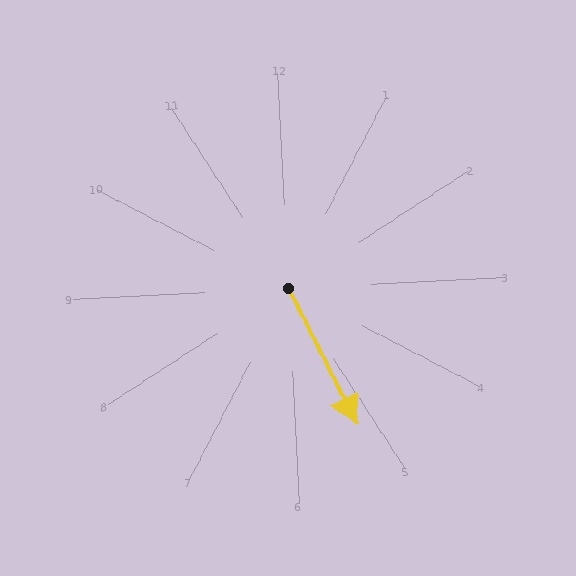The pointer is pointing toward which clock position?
Roughly 5 o'clock.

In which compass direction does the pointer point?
Southeast.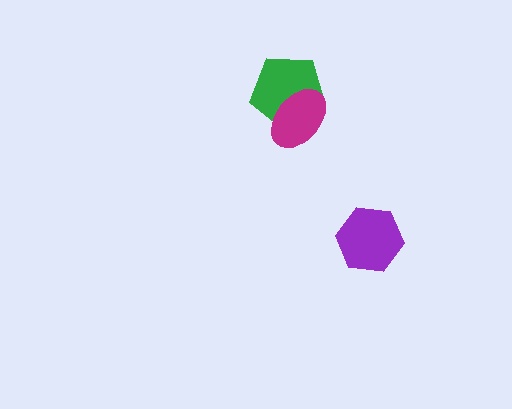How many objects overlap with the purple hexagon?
0 objects overlap with the purple hexagon.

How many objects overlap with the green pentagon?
1 object overlaps with the green pentagon.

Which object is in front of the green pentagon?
The magenta ellipse is in front of the green pentagon.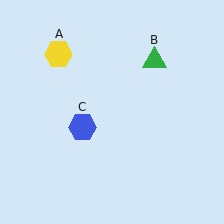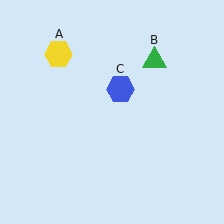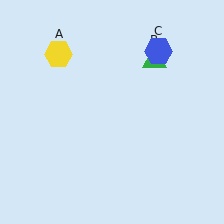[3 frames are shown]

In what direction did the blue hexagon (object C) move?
The blue hexagon (object C) moved up and to the right.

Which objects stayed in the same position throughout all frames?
Yellow hexagon (object A) and green triangle (object B) remained stationary.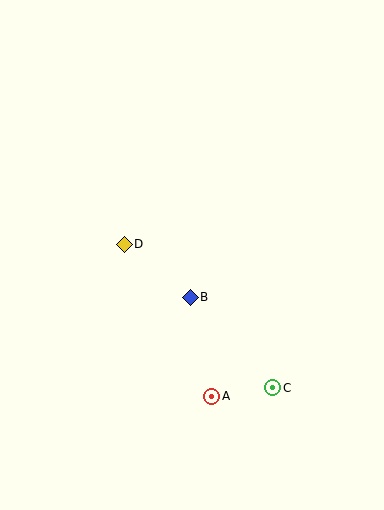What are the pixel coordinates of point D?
Point D is at (124, 244).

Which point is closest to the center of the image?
Point B at (190, 298) is closest to the center.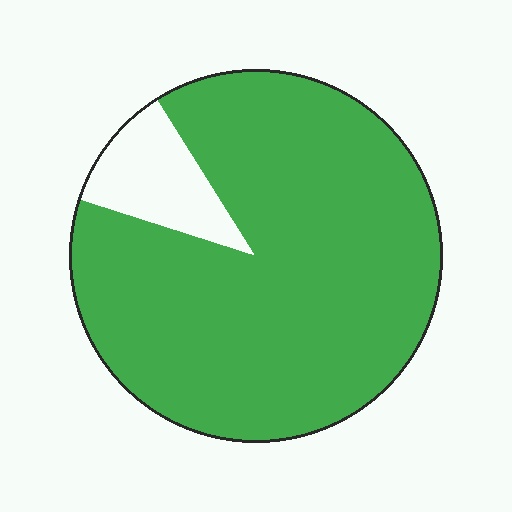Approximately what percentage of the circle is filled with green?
Approximately 90%.